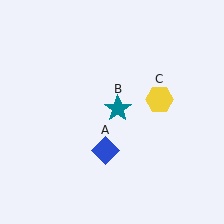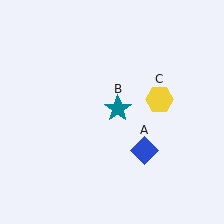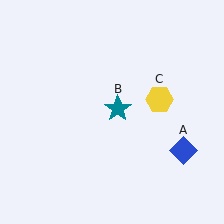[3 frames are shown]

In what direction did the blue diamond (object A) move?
The blue diamond (object A) moved right.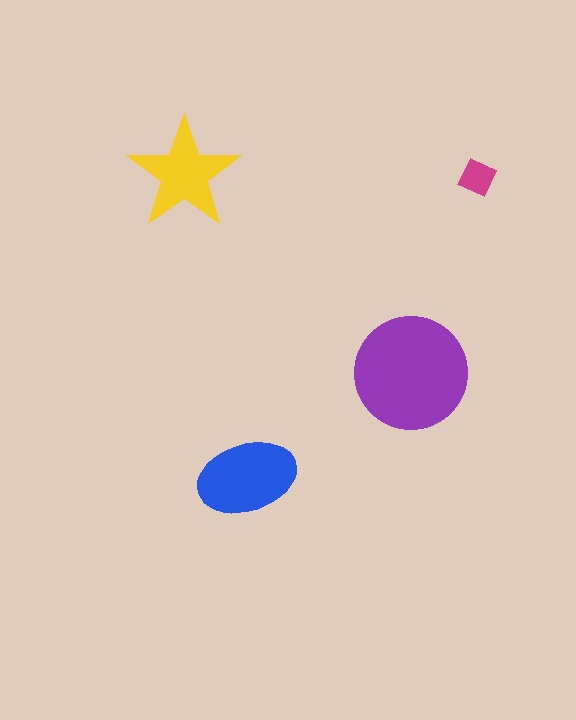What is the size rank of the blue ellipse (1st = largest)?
2nd.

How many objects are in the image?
There are 4 objects in the image.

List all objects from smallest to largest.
The magenta diamond, the yellow star, the blue ellipse, the purple circle.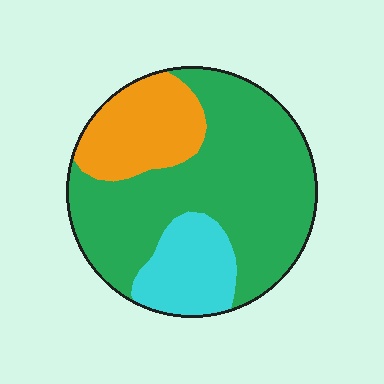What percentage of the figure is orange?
Orange covers about 20% of the figure.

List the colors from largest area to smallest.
From largest to smallest: green, orange, cyan.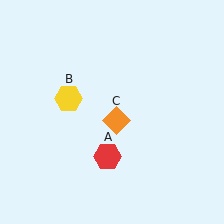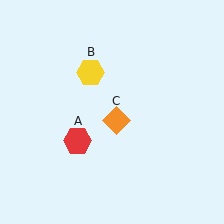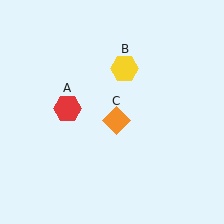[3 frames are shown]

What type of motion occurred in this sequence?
The red hexagon (object A), yellow hexagon (object B) rotated clockwise around the center of the scene.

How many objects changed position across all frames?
2 objects changed position: red hexagon (object A), yellow hexagon (object B).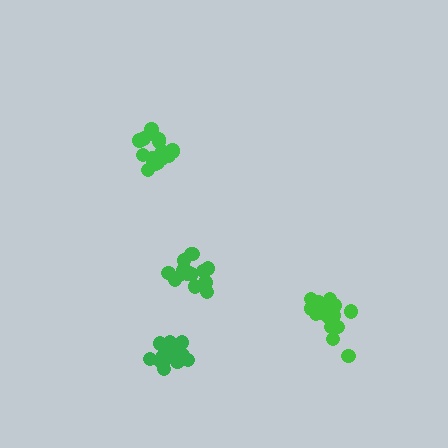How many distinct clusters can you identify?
There are 4 distinct clusters.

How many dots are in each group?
Group 1: 16 dots, Group 2: 15 dots, Group 3: 17 dots, Group 4: 14 dots (62 total).